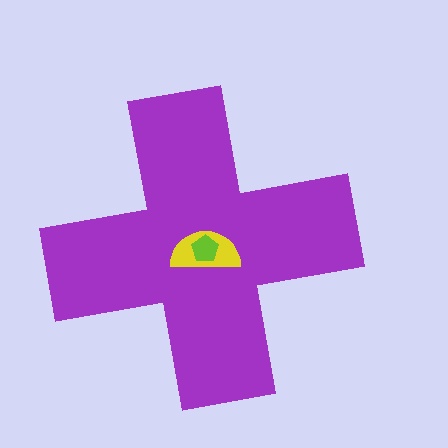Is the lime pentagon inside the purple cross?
Yes.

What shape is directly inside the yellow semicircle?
The lime pentagon.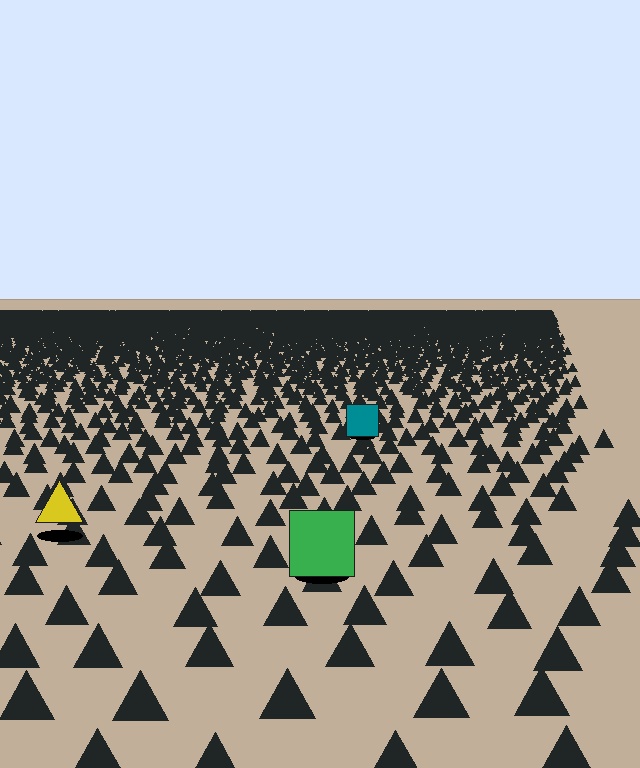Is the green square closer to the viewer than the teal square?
Yes. The green square is closer — you can tell from the texture gradient: the ground texture is coarser near it.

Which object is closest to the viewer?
The green square is closest. The texture marks near it are larger and more spread out.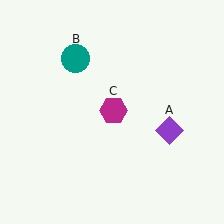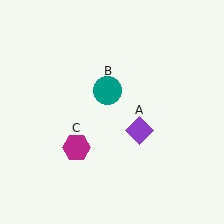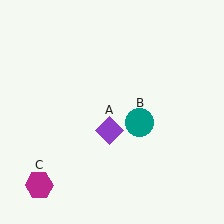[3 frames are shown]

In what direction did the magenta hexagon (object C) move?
The magenta hexagon (object C) moved down and to the left.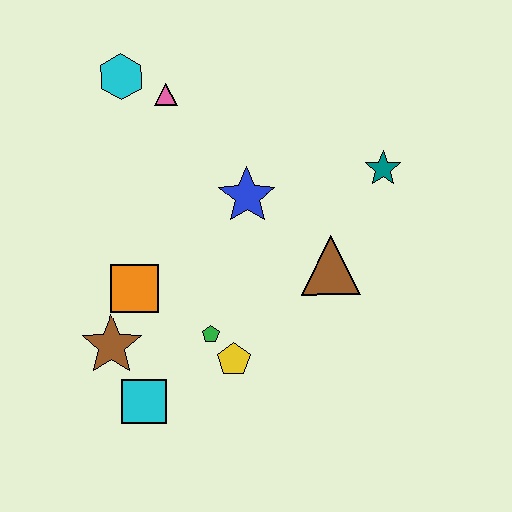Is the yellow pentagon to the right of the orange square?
Yes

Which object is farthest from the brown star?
The teal star is farthest from the brown star.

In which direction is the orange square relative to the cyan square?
The orange square is above the cyan square.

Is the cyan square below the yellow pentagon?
Yes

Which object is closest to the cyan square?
The brown star is closest to the cyan square.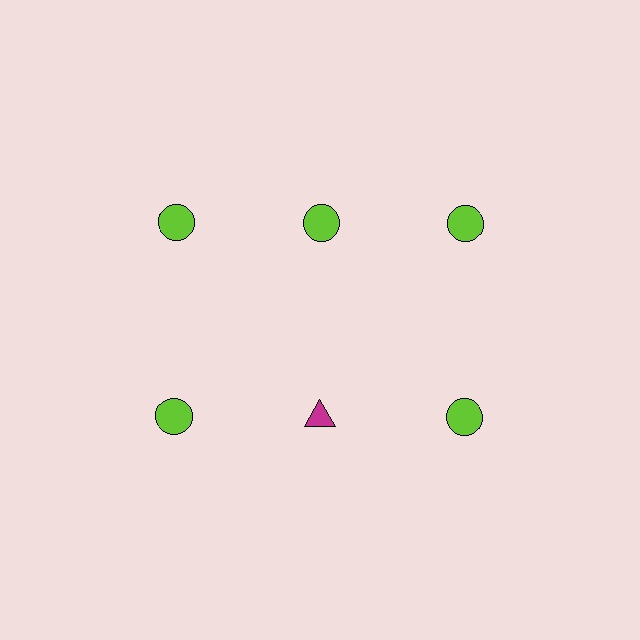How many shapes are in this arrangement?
There are 6 shapes arranged in a grid pattern.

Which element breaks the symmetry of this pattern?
The magenta triangle in the second row, second from left column breaks the symmetry. All other shapes are lime circles.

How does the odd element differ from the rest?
It differs in both color (magenta instead of lime) and shape (triangle instead of circle).